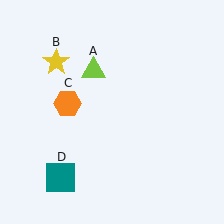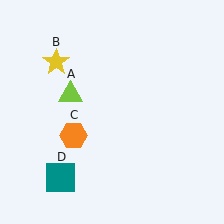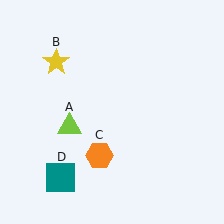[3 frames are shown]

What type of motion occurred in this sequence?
The lime triangle (object A), orange hexagon (object C) rotated counterclockwise around the center of the scene.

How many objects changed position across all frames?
2 objects changed position: lime triangle (object A), orange hexagon (object C).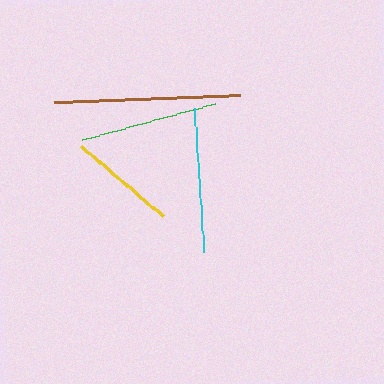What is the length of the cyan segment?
The cyan segment is approximately 144 pixels long.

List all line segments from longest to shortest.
From longest to shortest: brown, cyan, green, yellow.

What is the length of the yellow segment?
The yellow segment is approximately 108 pixels long.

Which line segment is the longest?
The brown line is the longest at approximately 185 pixels.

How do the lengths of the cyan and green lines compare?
The cyan and green lines are approximately the same length.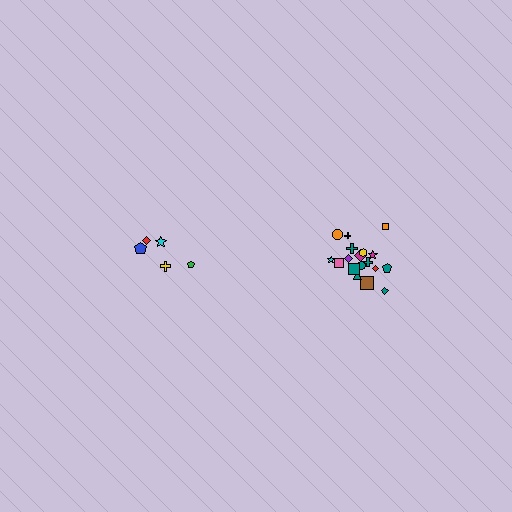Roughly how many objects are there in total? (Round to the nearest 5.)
Roughly 25 objects in total.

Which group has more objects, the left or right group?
The right group.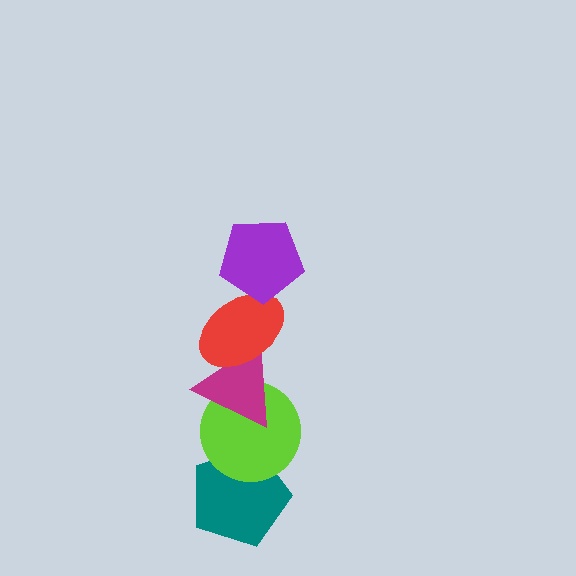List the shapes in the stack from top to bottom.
From top to bottom: the purple pentagon, the red ellipse, the magenta triangle, the lime circle, the teal pentagon.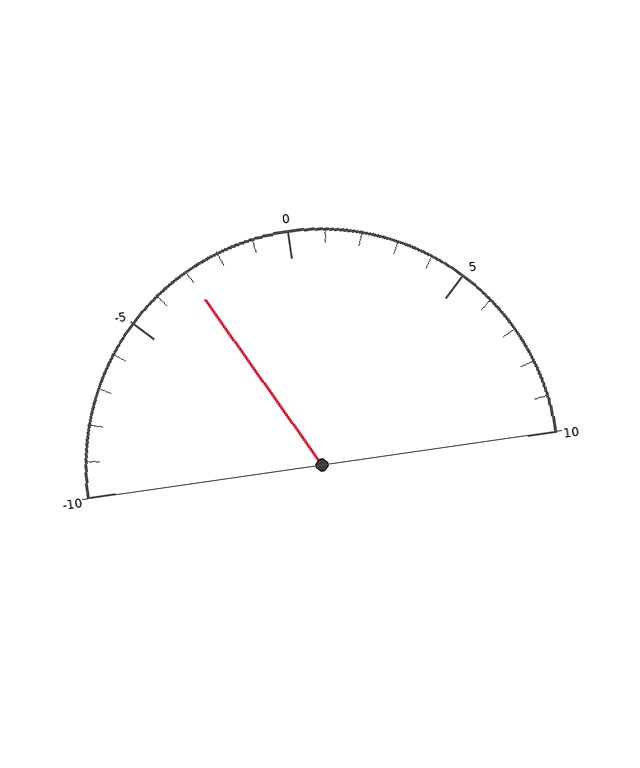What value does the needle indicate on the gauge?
The needle indicates approximately -3.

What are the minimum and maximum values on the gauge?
The gauge ranges from -10 to 10.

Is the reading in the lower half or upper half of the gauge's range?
The reading is in the lower half of the range (-10 to 10).